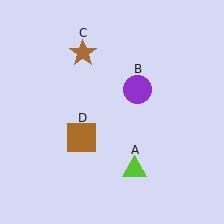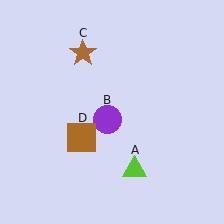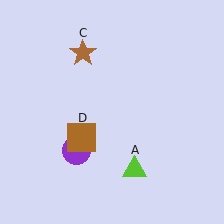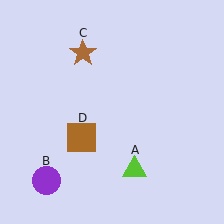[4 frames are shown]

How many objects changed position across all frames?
1 object changed position: purple circle (object B).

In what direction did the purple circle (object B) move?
The purple circle (object B) moved down and to the left.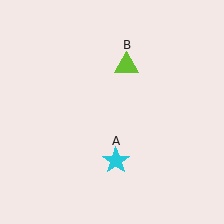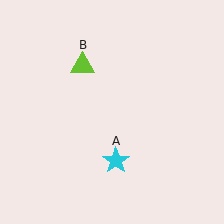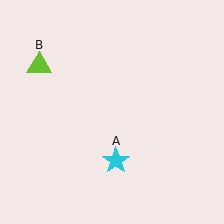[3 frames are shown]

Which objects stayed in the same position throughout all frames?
Cyan star (object A) remained stationary.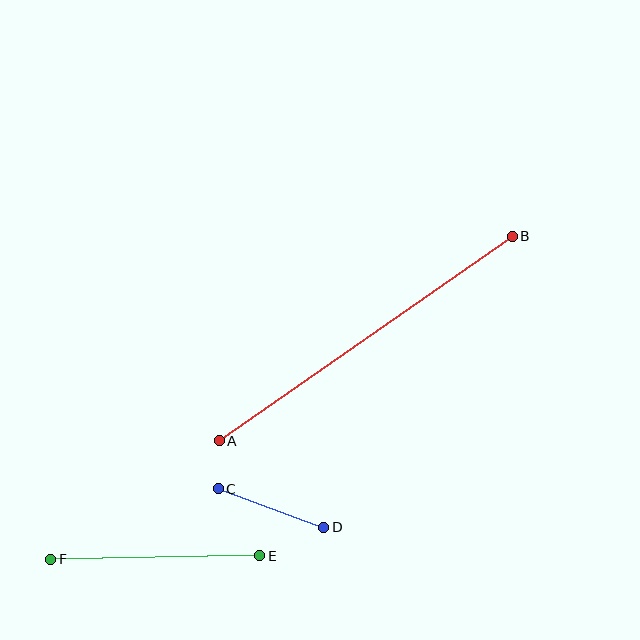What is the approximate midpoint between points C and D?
The midpoint is at approximately (271, 508) pixels.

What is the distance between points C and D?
The distance is approximately 112 pixels.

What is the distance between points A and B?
The distance is approximately 357 pixels.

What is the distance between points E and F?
The distance is approximately 209 pixels.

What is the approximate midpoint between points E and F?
The midpoint is at approximately (155, 557) pixels.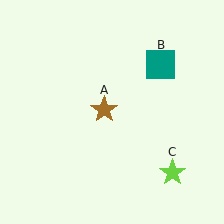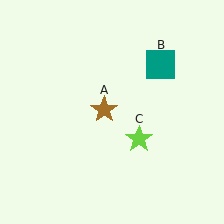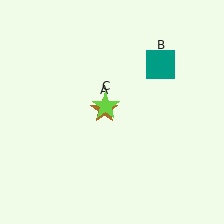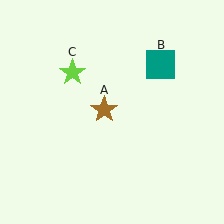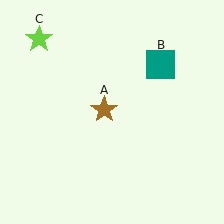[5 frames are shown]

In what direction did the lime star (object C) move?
The lime star (object C) moved up and to the left.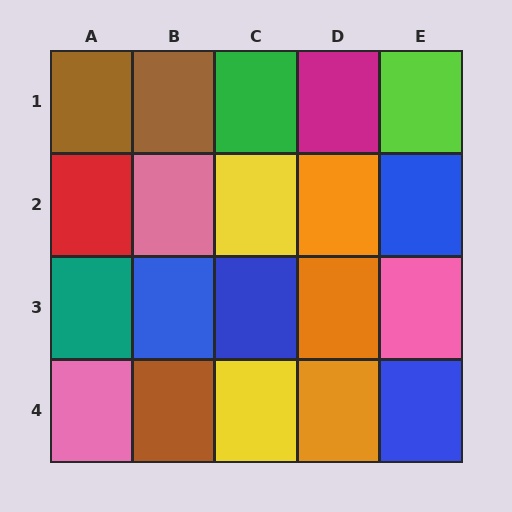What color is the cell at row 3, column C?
Blue.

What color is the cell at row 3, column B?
Blue.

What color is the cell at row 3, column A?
Teal.